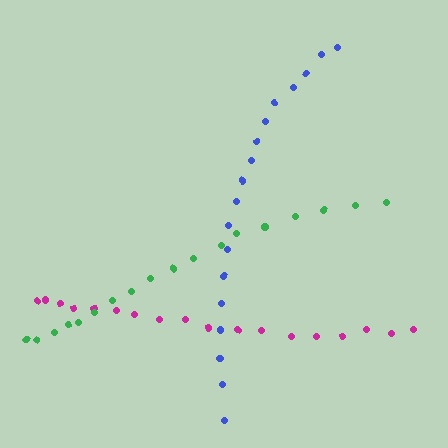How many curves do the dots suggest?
There are 3 distinct paths.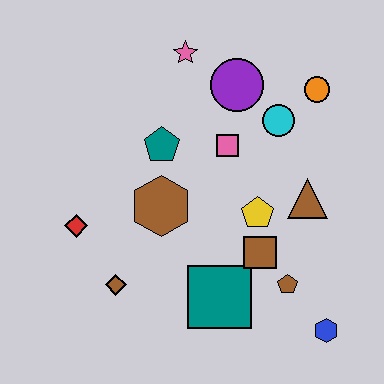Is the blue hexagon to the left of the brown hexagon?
No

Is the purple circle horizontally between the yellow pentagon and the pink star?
Yes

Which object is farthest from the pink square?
The blue hexagon is farthest from the pink square.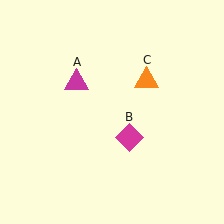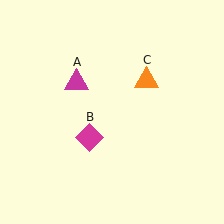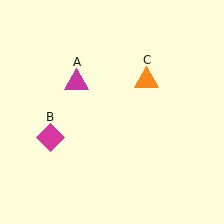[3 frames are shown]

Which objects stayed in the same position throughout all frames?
Magenta triangle (object A) and orange triangle (object C) remained stationary.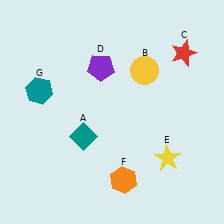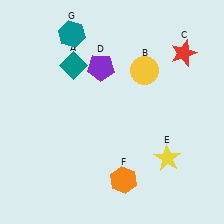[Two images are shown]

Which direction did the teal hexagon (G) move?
The teal hexagon (G) moved up.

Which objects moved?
The objects that moved are: the teal diamond (A), the teal hexagon (G).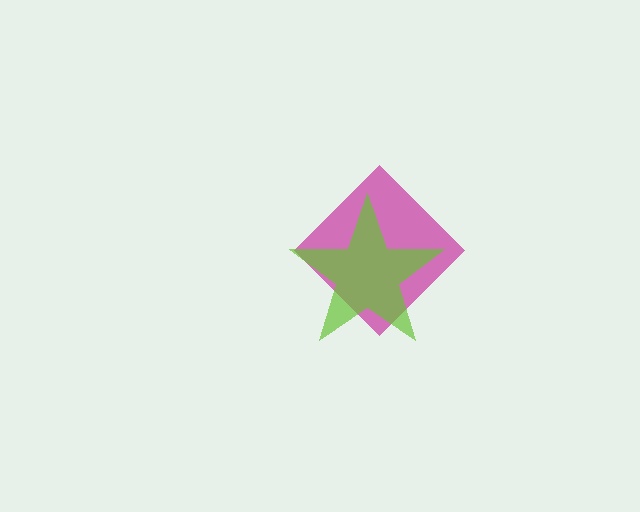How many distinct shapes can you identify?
There are 2 distinct shapes: a magenta diamond, a lime star.